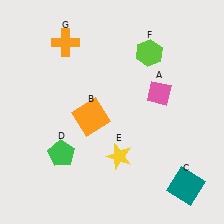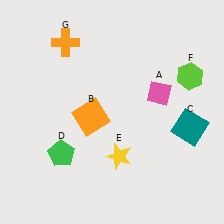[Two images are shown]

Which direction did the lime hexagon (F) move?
The lime hexagon (F) moved right.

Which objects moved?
The objects that moved are: the teal square (C), the lime hexagon (F).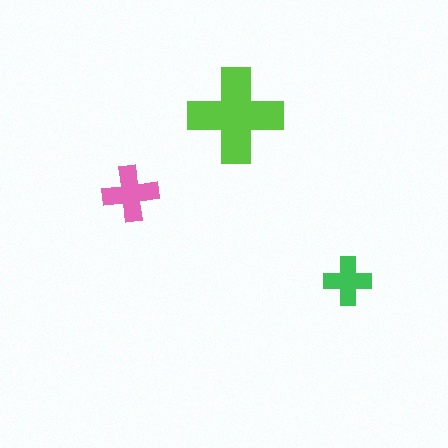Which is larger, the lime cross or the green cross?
The lime one.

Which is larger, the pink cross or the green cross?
The pink one.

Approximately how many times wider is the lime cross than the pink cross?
About 1.5 times wider.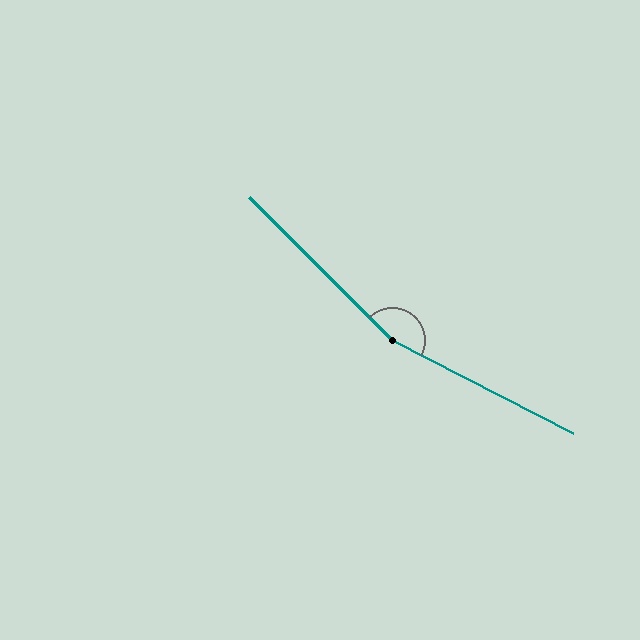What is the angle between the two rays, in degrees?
Approximately 162 degrees.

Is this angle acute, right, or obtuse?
It is obtuse.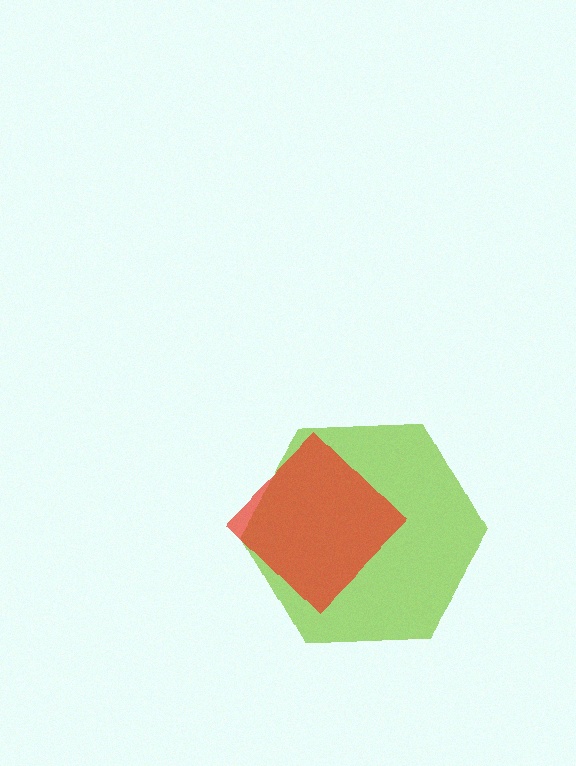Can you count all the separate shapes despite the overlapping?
Yes, there are 2 separate shapes.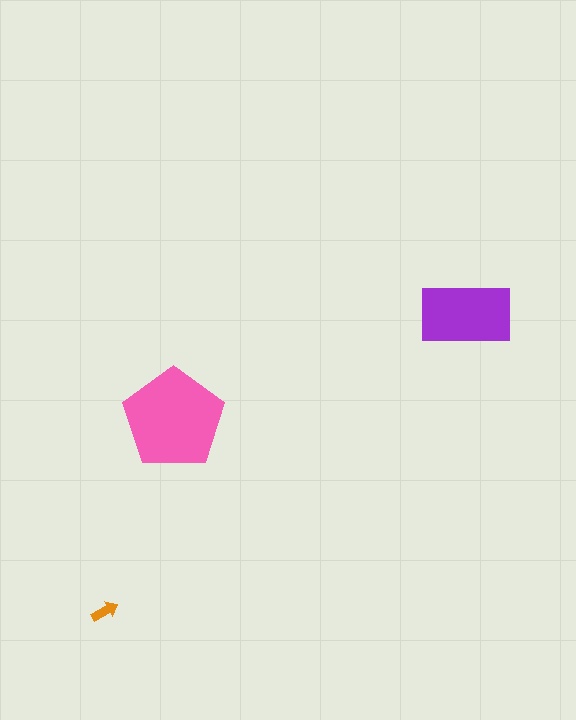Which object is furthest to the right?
The purple rectangle is rightmost.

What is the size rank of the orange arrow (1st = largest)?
3rd.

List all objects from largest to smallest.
The pink pentagon, the purple rectangle, the orange arrow.